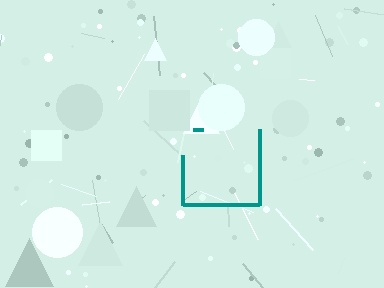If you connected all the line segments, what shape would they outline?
They would outline a square.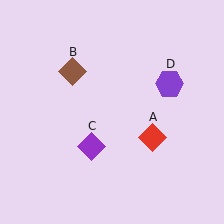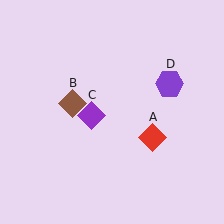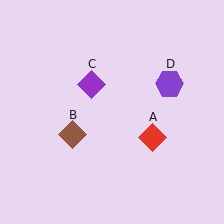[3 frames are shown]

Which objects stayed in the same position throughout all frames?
Red diamond (object A) and purple hexagon (object D) remained stationary.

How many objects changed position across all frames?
2 objects changed position: brown diamond (object B), purple diamond (object C).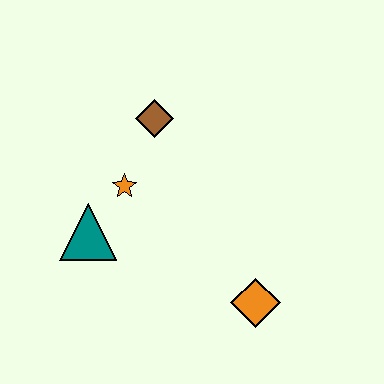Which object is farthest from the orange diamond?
The brown diamond is farthest from the orange diamond.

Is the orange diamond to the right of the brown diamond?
Yes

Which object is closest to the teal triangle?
The orange star is closest to the teal triangle.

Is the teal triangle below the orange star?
Yes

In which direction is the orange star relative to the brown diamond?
The orange star is below the brown diamond.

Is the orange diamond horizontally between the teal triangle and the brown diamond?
No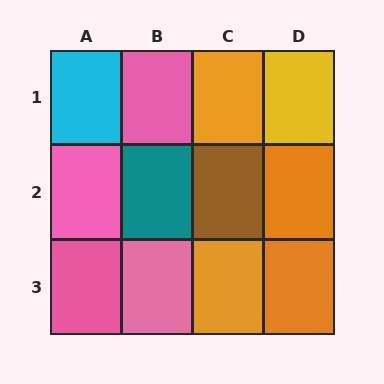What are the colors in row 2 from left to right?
Pink, teal, brown, orange.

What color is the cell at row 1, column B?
Pink.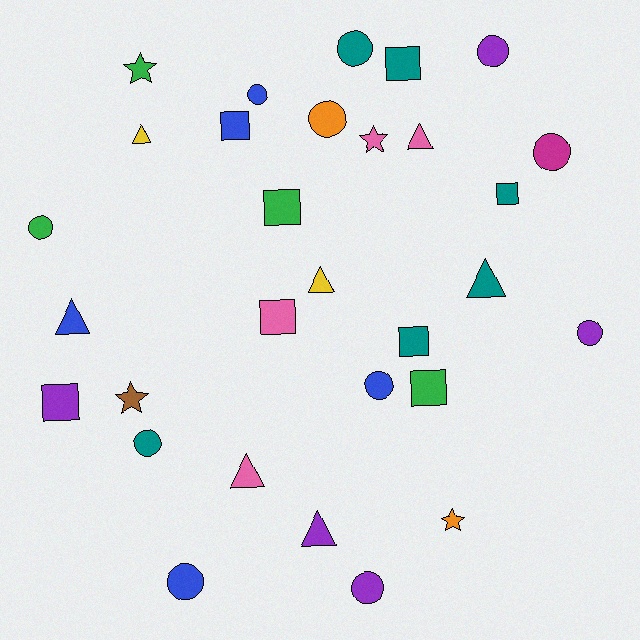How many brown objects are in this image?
There is 1 brown object.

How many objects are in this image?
There are 30 objects.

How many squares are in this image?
There are 8 squares.